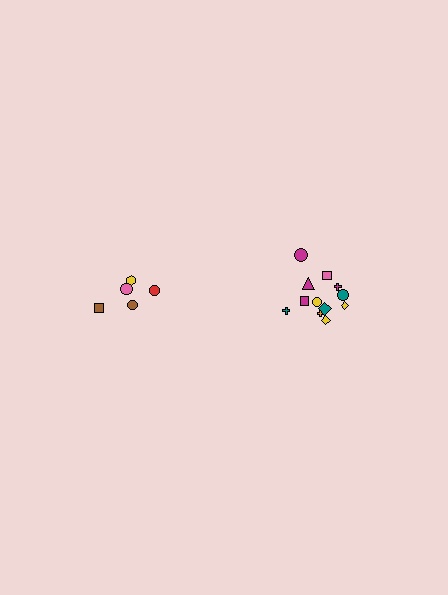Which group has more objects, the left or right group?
The right group.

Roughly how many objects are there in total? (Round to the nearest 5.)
Roughly 15 objects in total.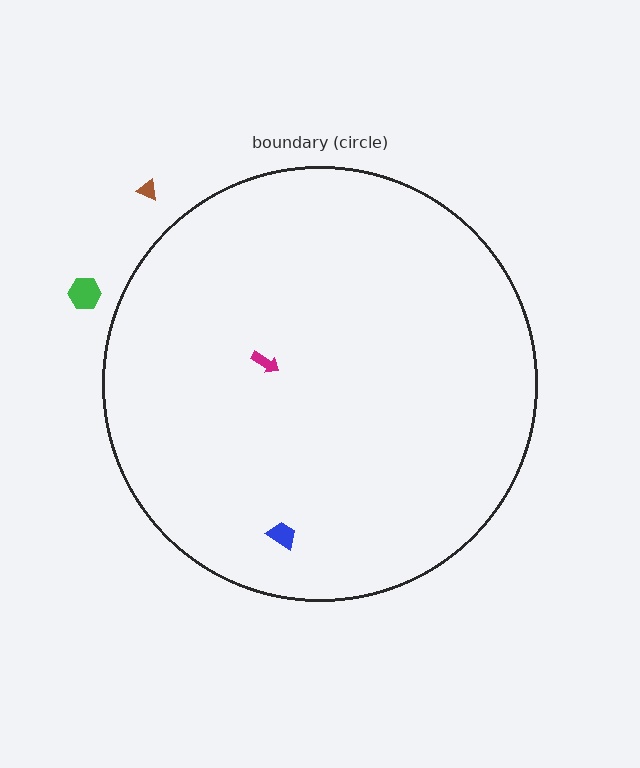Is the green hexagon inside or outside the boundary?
Outside.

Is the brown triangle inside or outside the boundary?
Outside.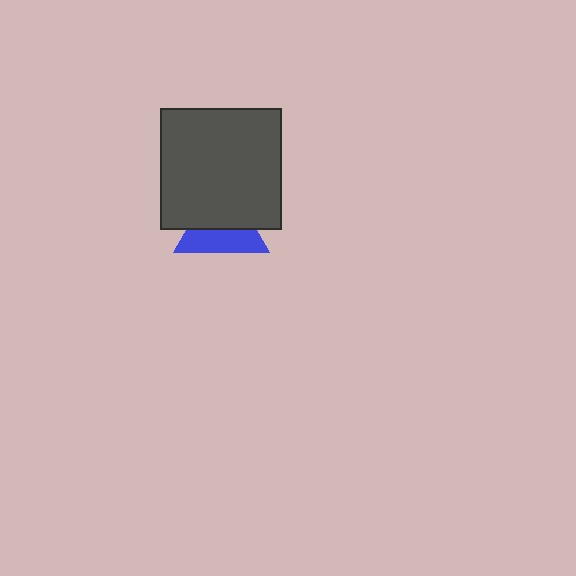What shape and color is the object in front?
The object in front is a dark gray square.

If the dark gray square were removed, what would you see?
You would see the complete blue triangle.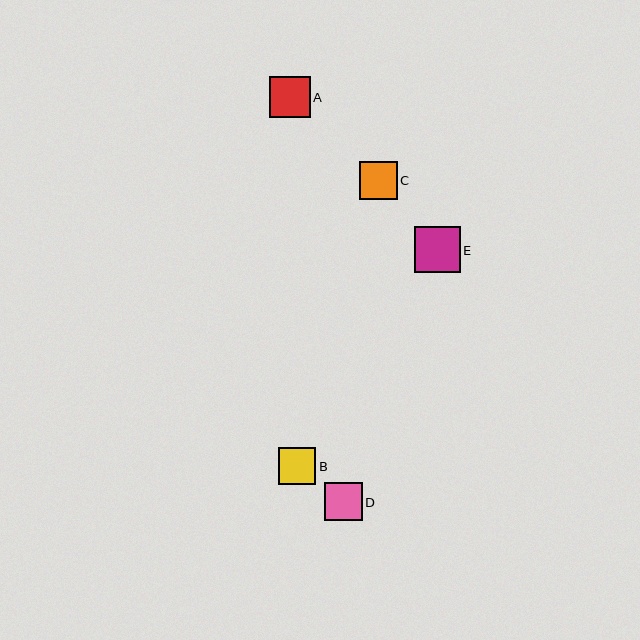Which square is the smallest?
Square B is the smallest with a size of approximately 37 pixels.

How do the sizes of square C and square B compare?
Square C and square B are approximately the same size.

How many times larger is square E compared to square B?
Square E is approximately 1.2 times the size of square B.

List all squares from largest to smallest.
From largest to smallest: E, A, C, D, B.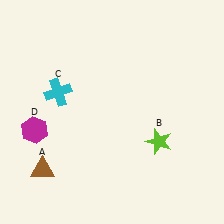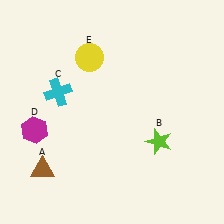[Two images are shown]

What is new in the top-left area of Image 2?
A yellow circle (E) was added in the top-left area of Image 2.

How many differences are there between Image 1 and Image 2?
There is 1 difference between the two images.